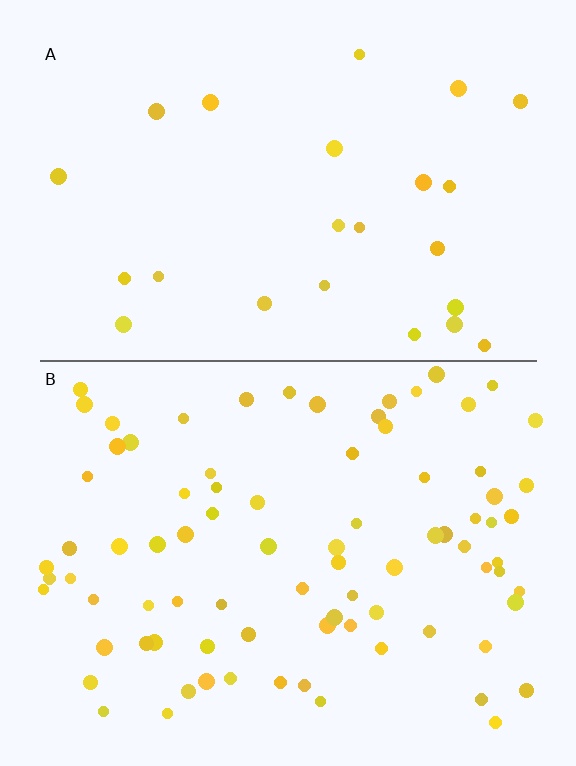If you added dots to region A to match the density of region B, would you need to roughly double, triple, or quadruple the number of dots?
Approximately triple.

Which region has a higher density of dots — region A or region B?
B (the bottom).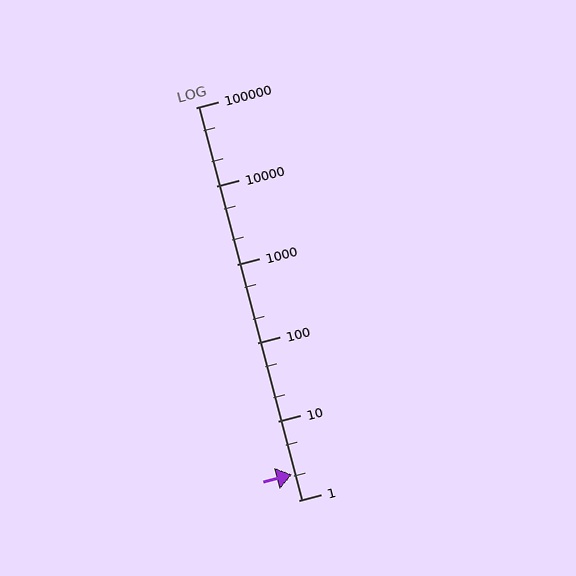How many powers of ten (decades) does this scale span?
The scale spans 5 decades, from 1 to 100000.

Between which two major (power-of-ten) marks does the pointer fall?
The pointer is between 1 and 10.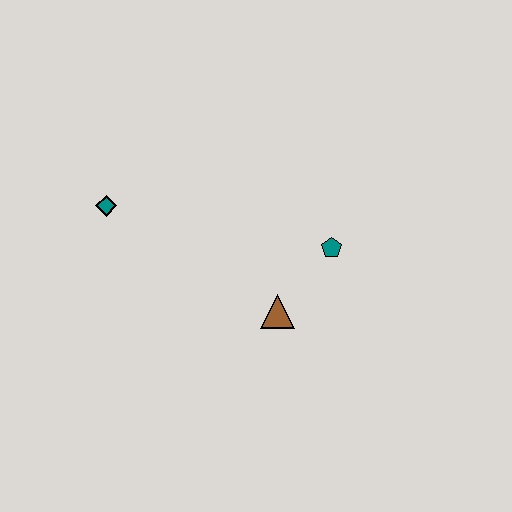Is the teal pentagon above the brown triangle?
Yes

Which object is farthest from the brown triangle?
The teal diamond is farthest from the brown triangle.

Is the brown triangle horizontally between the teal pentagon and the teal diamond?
Yes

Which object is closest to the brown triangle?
The teal pentagon is closest to the brown triangle.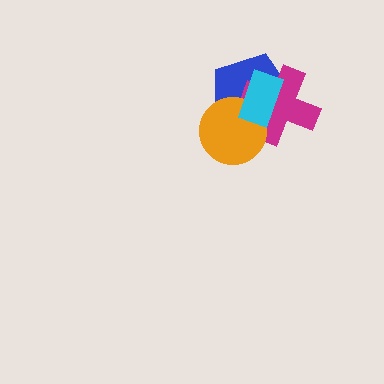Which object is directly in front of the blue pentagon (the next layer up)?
The magenta cross is directly in front of the blue pentagon.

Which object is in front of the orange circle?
The cyan rectangle is in front of the orange circle.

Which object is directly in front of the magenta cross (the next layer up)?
The orange circle is directly in front of the magenta cross.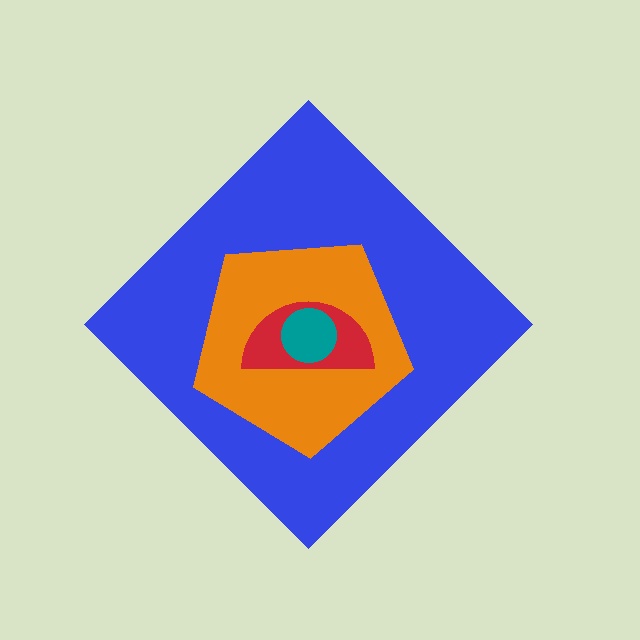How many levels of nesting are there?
4.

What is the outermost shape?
The blue diamond.